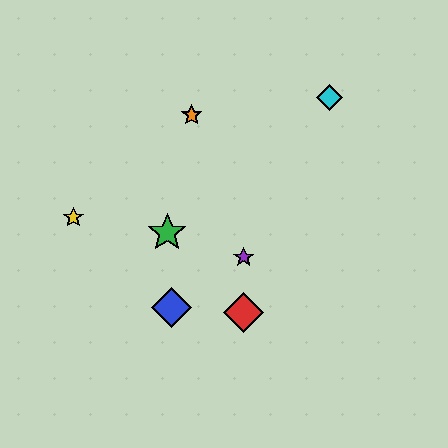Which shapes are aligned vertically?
The red diamond, the purple star are aligned vertically.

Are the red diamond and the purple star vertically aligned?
Yes, both are at x≈244.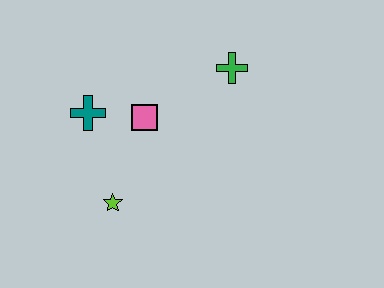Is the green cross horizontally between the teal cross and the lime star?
No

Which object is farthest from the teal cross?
The green cross is farthest from the teal cross.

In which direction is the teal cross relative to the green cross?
The teal cross is to the left of the green cross.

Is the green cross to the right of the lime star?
Yes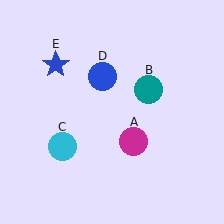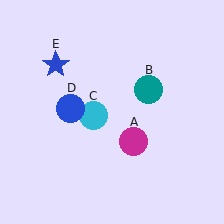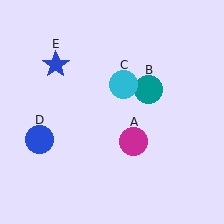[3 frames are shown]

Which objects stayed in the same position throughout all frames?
Magenta circle (object A) and teal circle (object B) and blue star (object E) remained stationary.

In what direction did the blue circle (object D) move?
The blue circle (object D) moved down and to the left.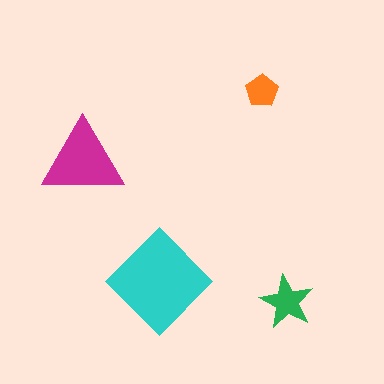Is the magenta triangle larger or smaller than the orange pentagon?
Larger.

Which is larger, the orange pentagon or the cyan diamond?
The cyan diamond.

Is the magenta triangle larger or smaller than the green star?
Larger.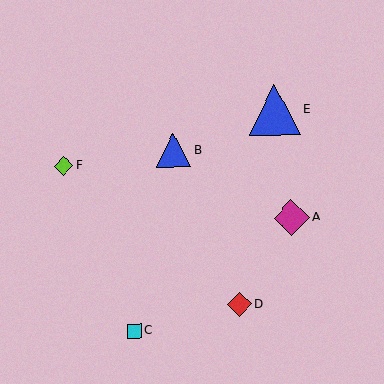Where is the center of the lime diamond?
The center of the lime diamond is at (64, 166).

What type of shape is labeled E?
Shape E is a blue triangle.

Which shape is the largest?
The blue triangle (labeled E) is the largest.